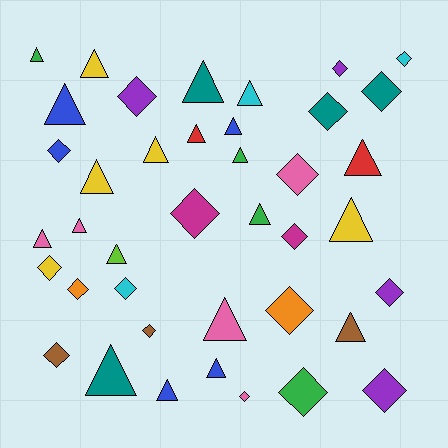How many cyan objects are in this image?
There are 3 cyan objects.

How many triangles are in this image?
There are 21 triangles.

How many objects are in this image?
There are 40 objects.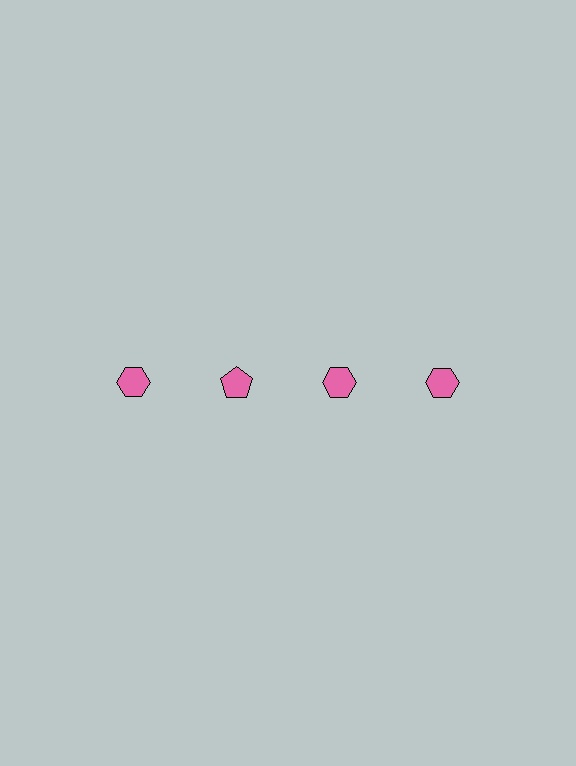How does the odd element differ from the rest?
It has a different shape: pentagon instead of hexagon.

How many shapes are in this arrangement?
There are 4 shapes arranged in a grid pattern.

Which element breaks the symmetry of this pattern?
The pink pentagon in the top row, second from left column breaks the symmetry. All other shapes are pink hexagons.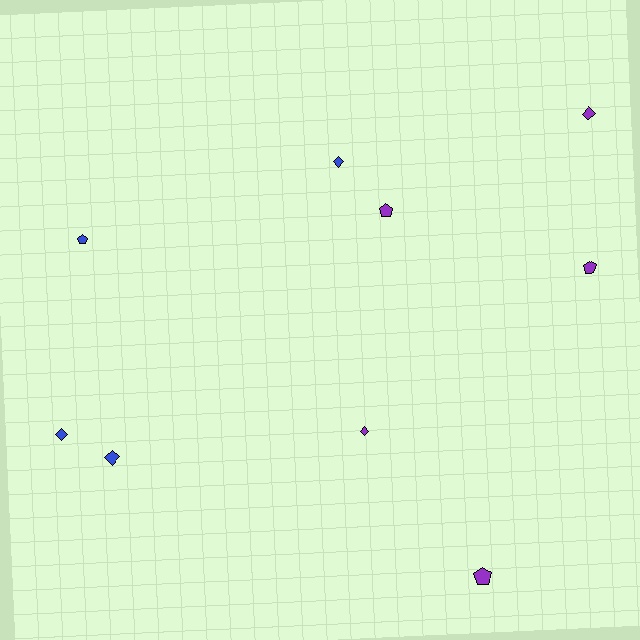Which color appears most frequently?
Purple, with 5 objects.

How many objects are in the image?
There are 9 objects.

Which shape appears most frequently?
Diamond, with 5 objects.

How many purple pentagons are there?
There are 3 purple pentagons.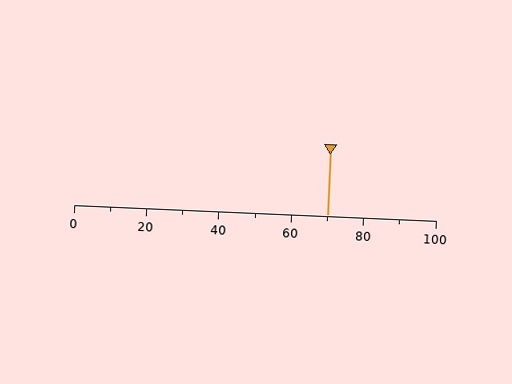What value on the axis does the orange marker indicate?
The marker indicates approximately 70.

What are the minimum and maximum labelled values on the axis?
The axis runs from 0 to 100.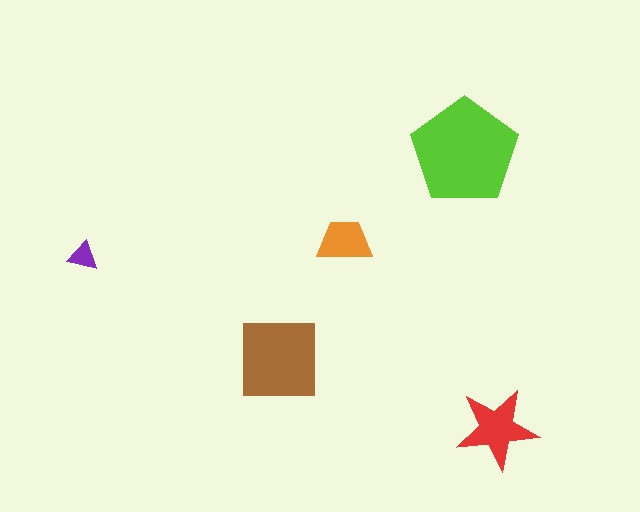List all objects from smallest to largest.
The purple triangle, the orange trapezoid, the red star, the brown square, the lime pentagon.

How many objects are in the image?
There are 5 objects in the image.